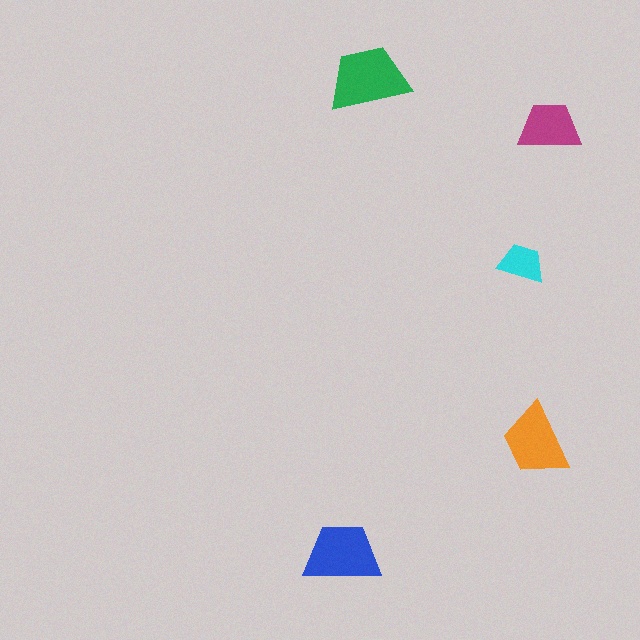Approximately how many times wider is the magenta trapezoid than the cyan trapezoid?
About 1.5 times wider.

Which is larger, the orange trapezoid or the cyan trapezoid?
The orange one.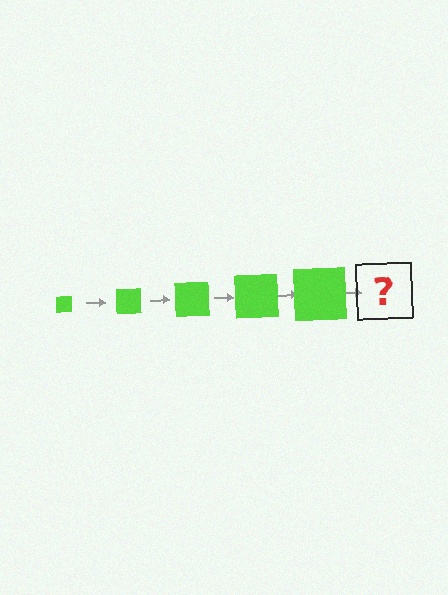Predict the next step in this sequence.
The next step is a lime square, larger than the previous one.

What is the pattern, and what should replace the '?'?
The pattern is that the square gets progressively larger each step. The '?' should be a lime square, larger than the previous one.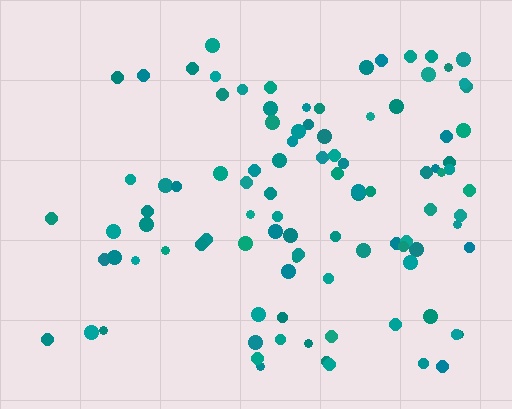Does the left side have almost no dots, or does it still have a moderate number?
Still a moderate number, just noticeably fewer than the right.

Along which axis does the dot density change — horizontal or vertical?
Horizontal.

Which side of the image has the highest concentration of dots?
The right.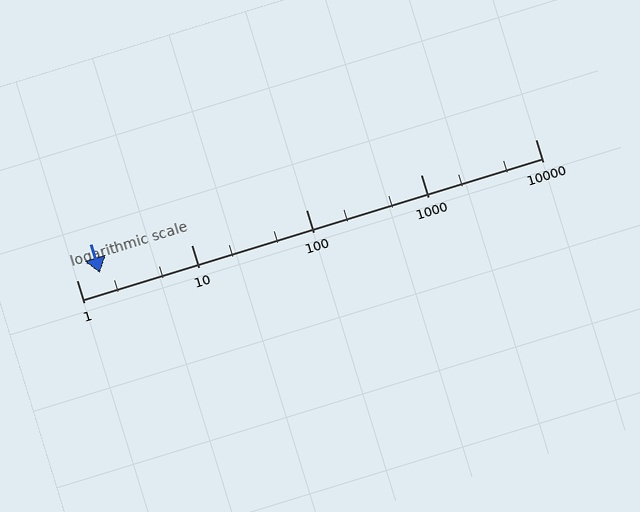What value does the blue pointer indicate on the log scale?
The pointer indicates approximately 1.6.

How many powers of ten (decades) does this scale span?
The scale spans 4 decades, from 1 to 10000.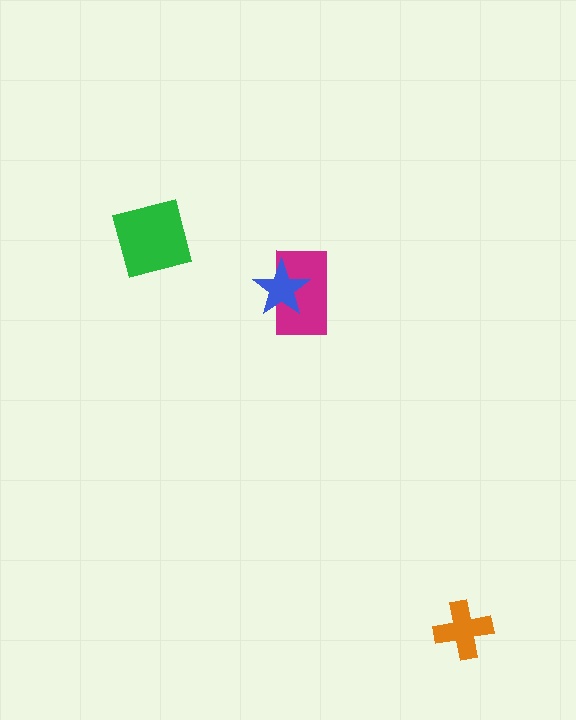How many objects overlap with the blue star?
1 object overlaps with the blue star.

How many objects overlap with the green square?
0 objects overlap with the green square.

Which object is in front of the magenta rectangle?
The blue star is in front of the magenta rectangle.